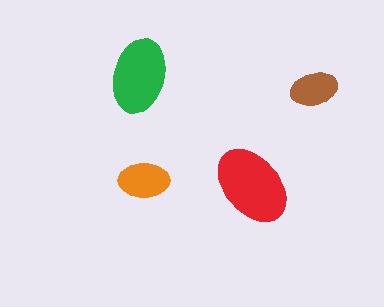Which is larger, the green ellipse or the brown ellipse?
The green one.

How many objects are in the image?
There are 4 objects in the image.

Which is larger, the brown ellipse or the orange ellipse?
The orange one.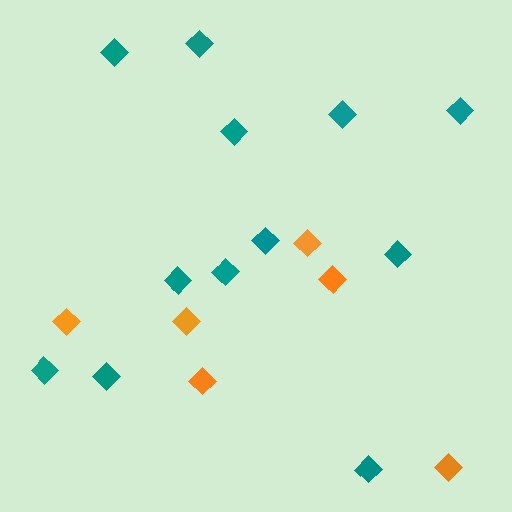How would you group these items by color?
There are 2 groups: one group of orange diamonds (6) and one group of teal diamonds (12).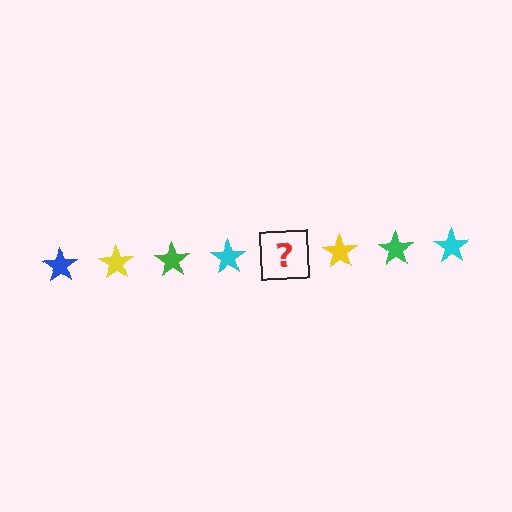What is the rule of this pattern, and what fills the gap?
The rule is that the pattern cycles through blue, yellow, green, cyan stars. The gap should be filled with a blue star.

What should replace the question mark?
The question mark should be replaced with a blue star.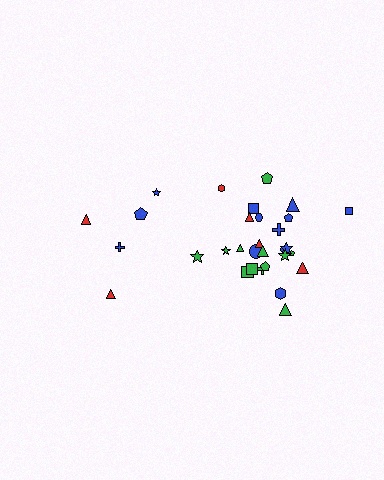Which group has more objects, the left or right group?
The right group.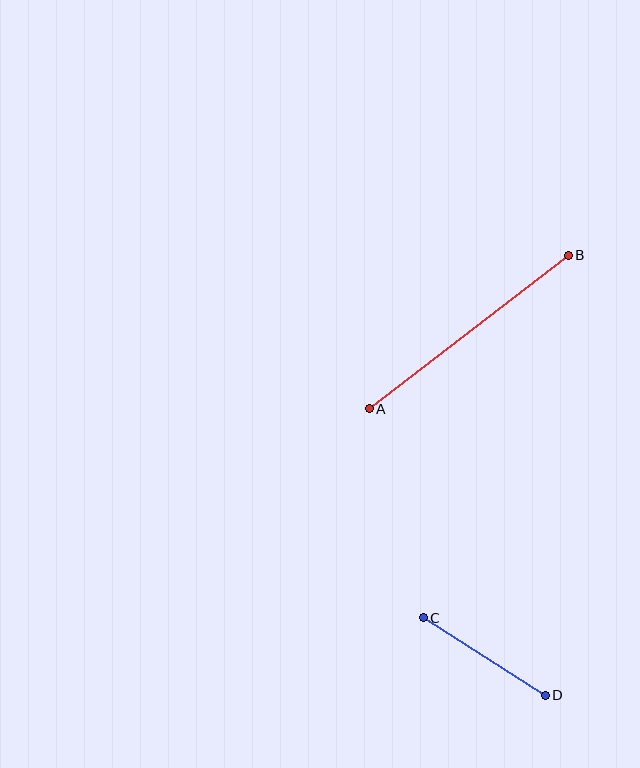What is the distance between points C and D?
The distance is approximately 144 pixels.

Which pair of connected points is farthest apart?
Points A and B are farthest apart.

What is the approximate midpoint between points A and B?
The midpoint is at approximately (469, 332) pixels.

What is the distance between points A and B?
The distance is approximately 251 pixels.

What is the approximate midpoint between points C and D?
The midpoint is at approximately (484, 657) pixels.